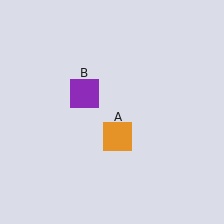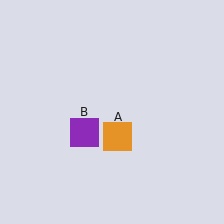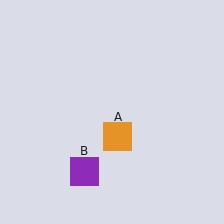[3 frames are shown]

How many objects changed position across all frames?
1 object changed position: purple square (object B).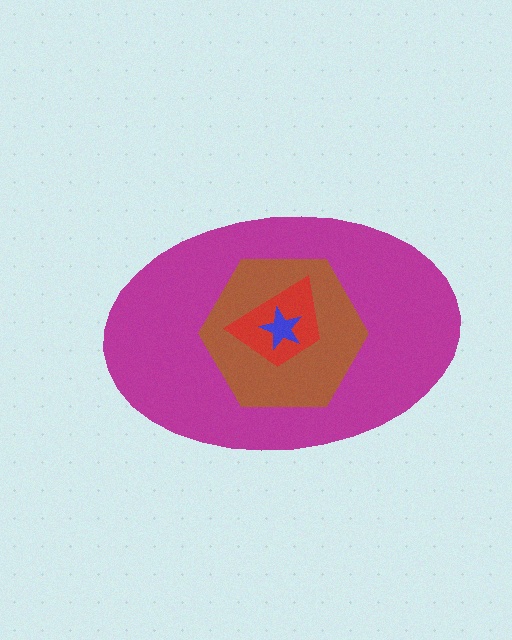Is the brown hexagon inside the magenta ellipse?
Yes.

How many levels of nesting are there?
4.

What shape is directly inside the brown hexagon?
The red trapezoid.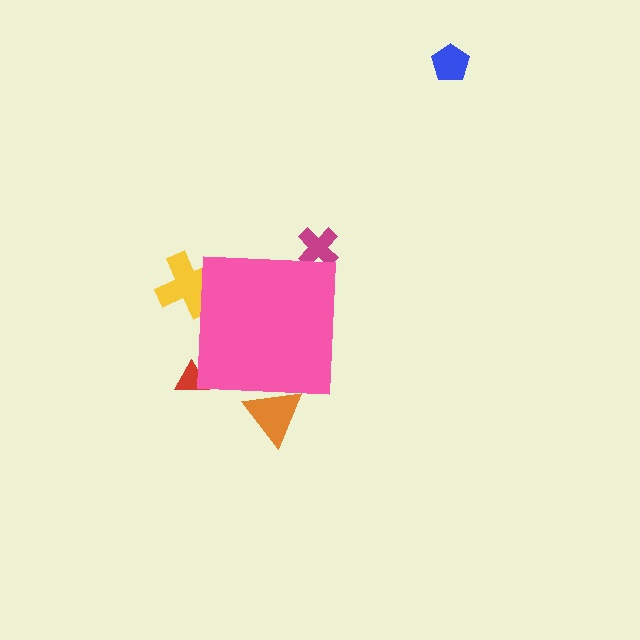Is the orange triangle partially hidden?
Yes, the orange triangle is partially hidden behind the pink square.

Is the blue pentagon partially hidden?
No, the blue pentagon is fully visible.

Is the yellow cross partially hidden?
Yes, the yellow cross is partially hidden behind the pink square.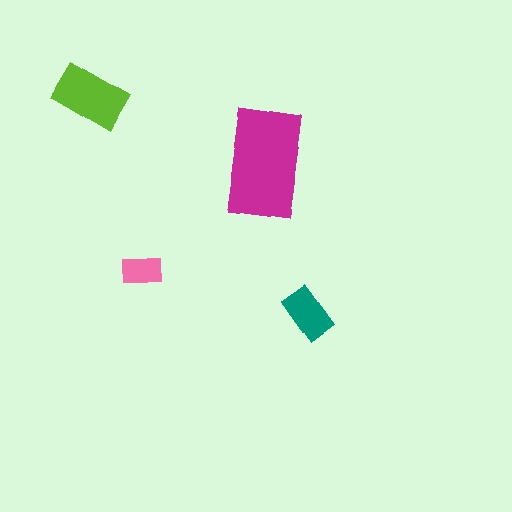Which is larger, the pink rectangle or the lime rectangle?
The lime one.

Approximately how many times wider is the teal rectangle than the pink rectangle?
About 1.5 times wider.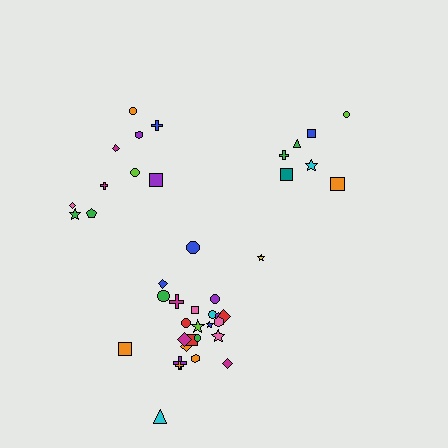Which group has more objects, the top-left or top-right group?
The top-left group.